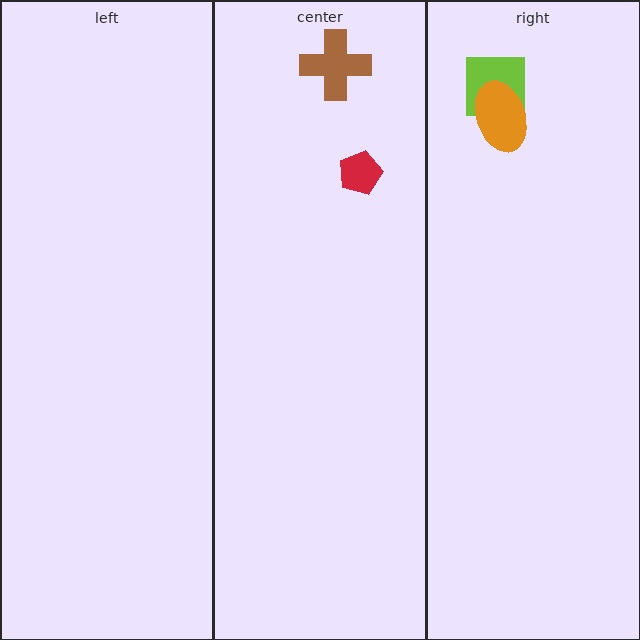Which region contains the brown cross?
The center region.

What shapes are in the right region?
The lime square, the orange ellipse.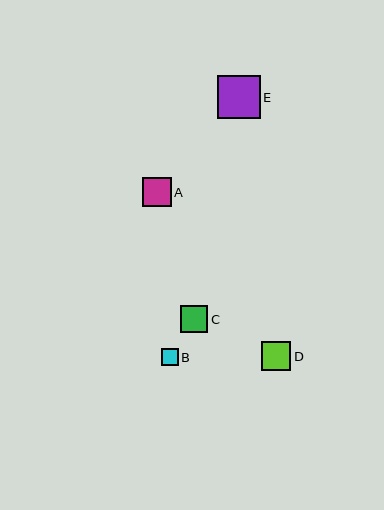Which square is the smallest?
Square B is the smallest with a size of approximately 17 pixels.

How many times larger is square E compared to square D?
Square E is approximately 1.4 times the size of square D.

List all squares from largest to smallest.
From largest to smallest: E, D, A, C, B.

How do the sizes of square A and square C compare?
Square A and square C are approximately the same size.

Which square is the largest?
Square E is the largest with a size of approximately 43 pixels.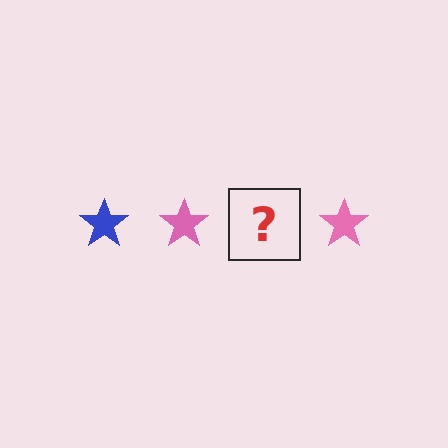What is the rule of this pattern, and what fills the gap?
The rule is that the pattern cycles through blue, pink stars. The gap should be filled with a blue star.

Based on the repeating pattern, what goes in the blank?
The blank should be a blue star.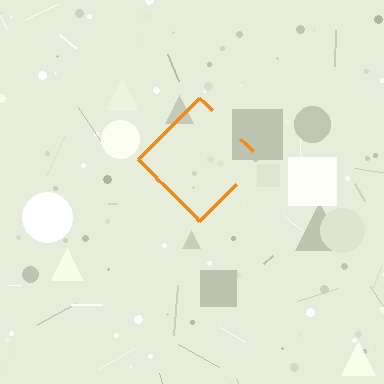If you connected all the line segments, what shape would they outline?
They would outline a diamond.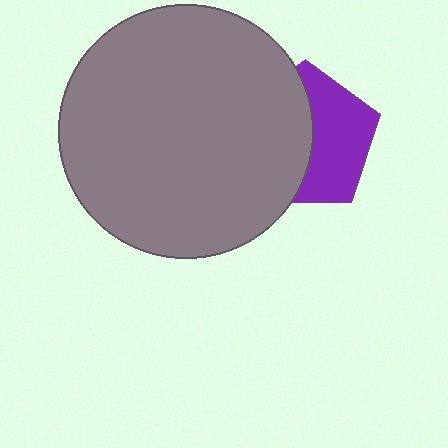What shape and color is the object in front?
The object in front is a gray circle.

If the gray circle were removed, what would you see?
You would see the complete purple pentagon.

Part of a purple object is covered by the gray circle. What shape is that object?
It is a pentagon.